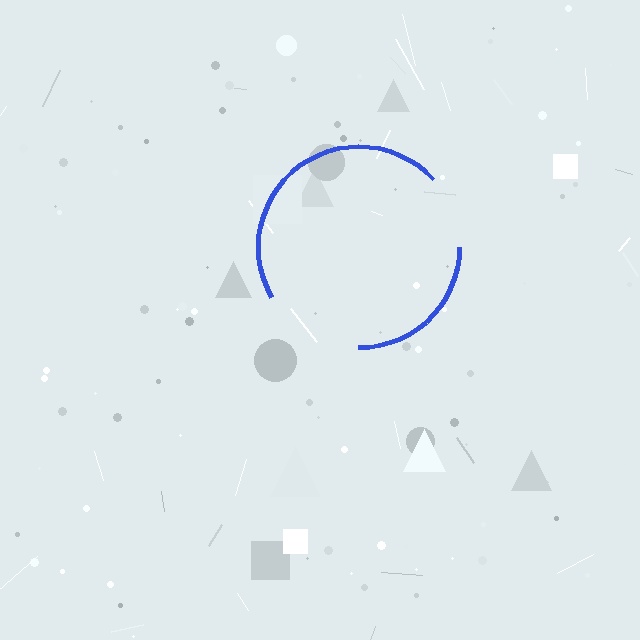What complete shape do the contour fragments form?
The contour fragments form a circle.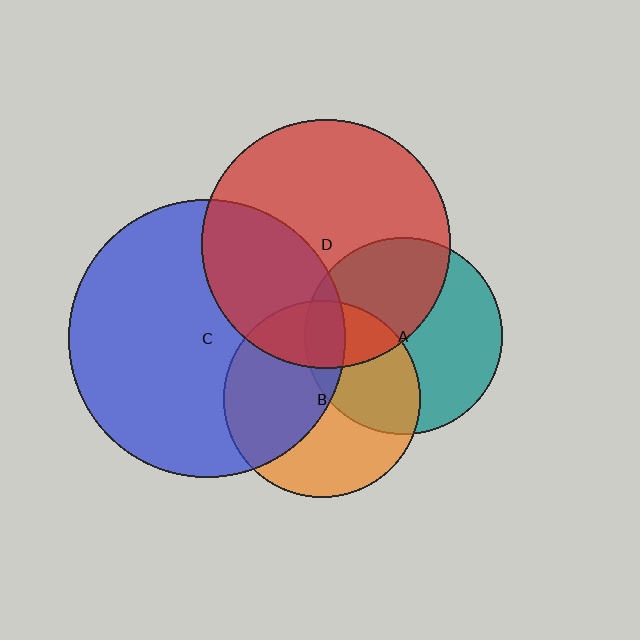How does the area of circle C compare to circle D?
Approximately 1.2 times.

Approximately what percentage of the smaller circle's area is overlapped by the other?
Approximately 35%.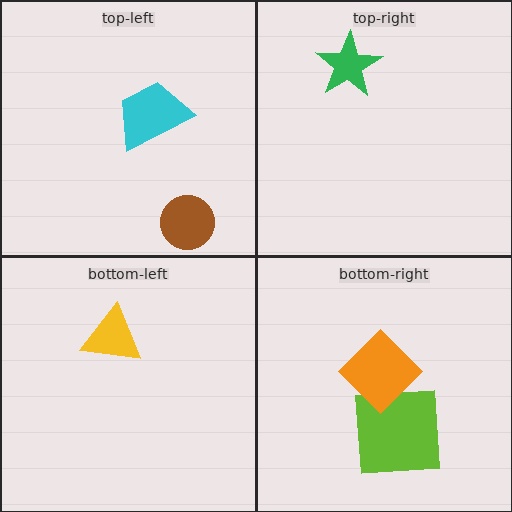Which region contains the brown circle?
The top-left region.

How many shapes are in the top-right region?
1.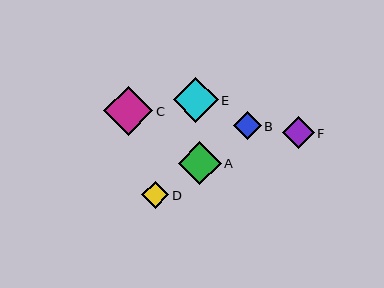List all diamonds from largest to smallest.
From largest to smallest: C, E, A, F, D, B.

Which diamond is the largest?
Diamond C is the largest with a size of approximately 49 pixels.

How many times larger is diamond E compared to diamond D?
Diamond E is approximately 1.6 times the size of diamond D.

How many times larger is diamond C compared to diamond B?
Diamond C is approximately 1.8 times the size of diamond B.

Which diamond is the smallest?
Diamond B is the smallest with a size of approximately 27 pixels.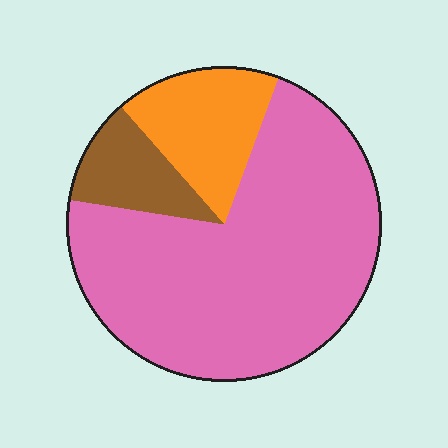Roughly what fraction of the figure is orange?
Orange takes up between a sixth and a third of the figure.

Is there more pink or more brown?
Pink.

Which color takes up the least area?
Brown, at roughly 10%.